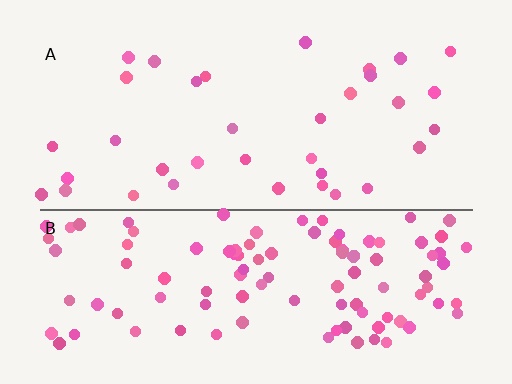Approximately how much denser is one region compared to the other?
Approximately 3.1× — region B over region A.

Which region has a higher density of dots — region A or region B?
B (the bottom).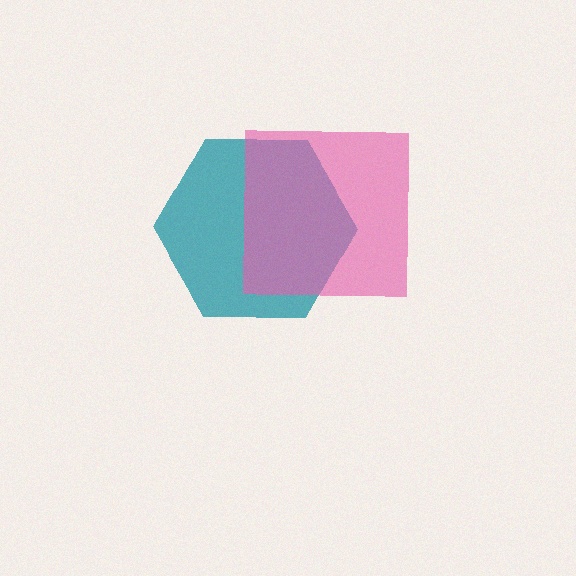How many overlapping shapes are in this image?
There are 2 overlapping shapes in the image.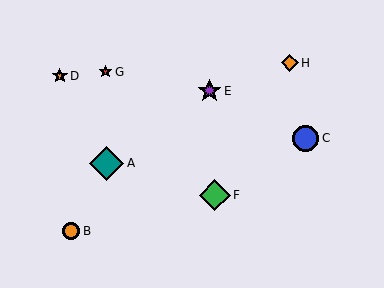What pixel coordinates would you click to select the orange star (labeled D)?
Click at (60, 76) to select the orange star D.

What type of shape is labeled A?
Shape A is a teal diamond.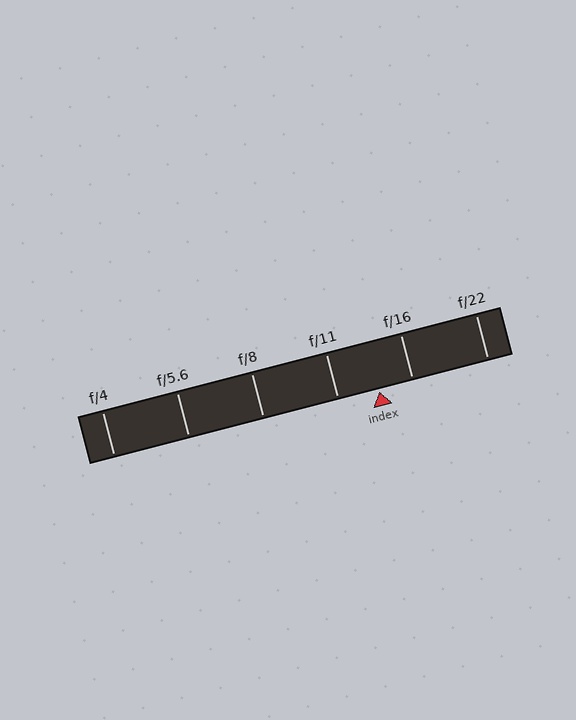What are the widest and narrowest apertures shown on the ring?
The widest aperture shown is f/4 and the narrowest is f/22.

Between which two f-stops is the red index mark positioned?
The index mark is between f/11 and f/16.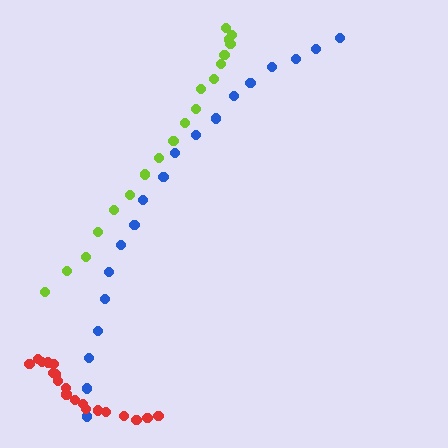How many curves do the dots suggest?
There are 3 distinct paths.